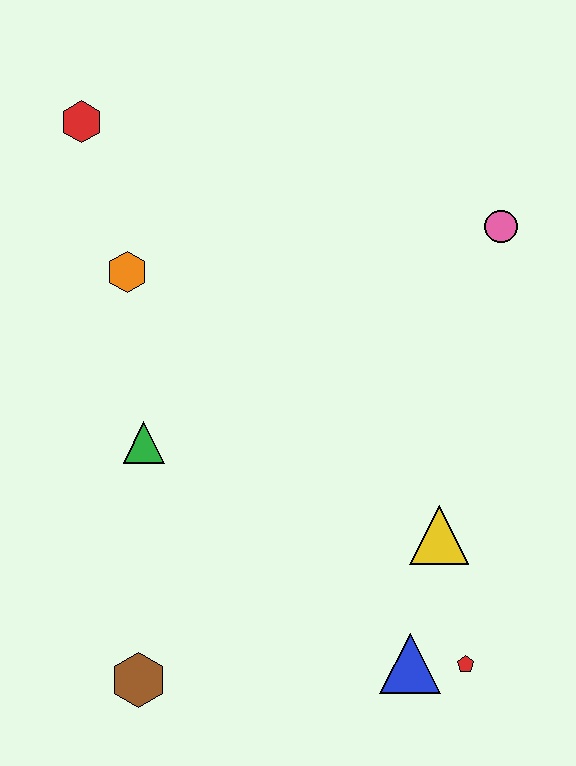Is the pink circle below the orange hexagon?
No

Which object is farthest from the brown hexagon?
The pink circle is farthest from the brown hexagon.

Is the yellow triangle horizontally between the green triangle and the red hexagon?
No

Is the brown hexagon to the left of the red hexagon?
No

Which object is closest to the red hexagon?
The orange hexagon is closest to the red hexagon.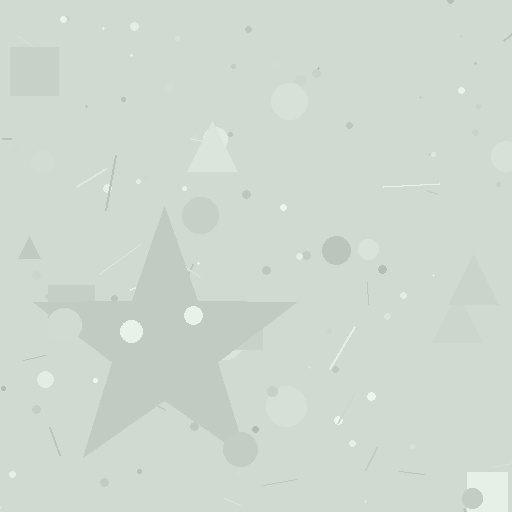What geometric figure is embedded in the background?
A star is embedded in the background.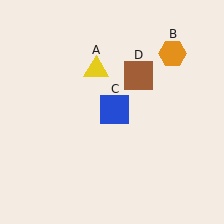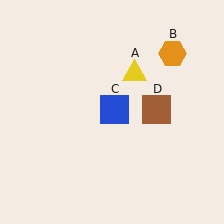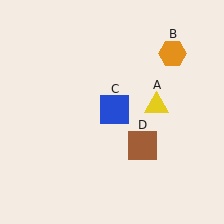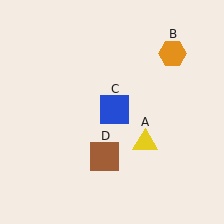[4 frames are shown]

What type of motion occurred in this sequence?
The yellow triangle (object A), brown square (object D) rotated clockwise around the center of the scene.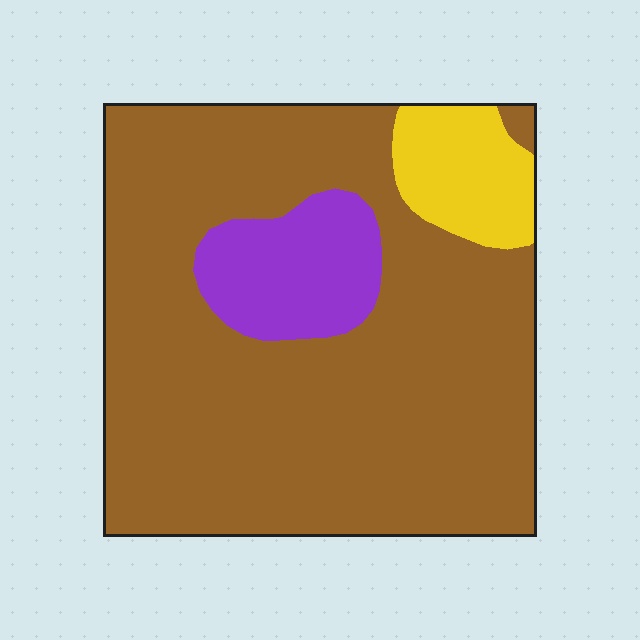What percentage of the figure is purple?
Purple covers around 10% of the figure.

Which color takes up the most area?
Brown, at roughly 80%.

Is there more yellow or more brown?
Brown.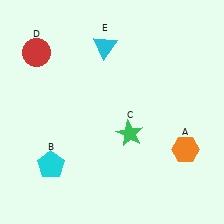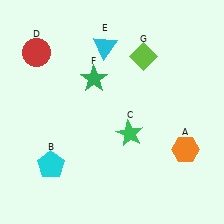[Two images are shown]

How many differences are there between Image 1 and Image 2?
There are 2 differences between the two images.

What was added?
A green star (F), a lime diamond (G) were added in Image 2.